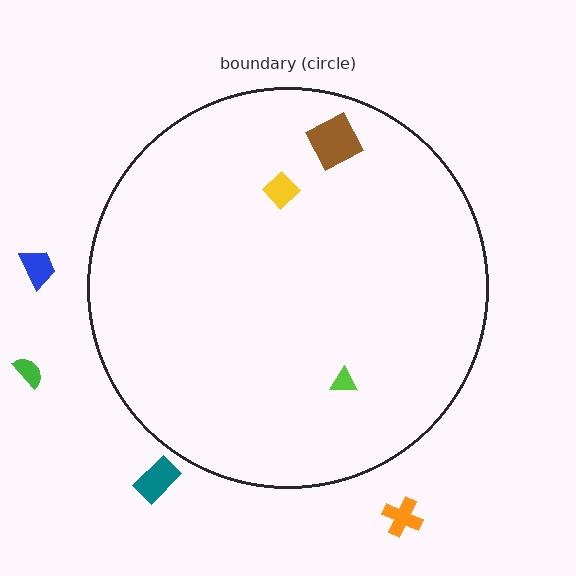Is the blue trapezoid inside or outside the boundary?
Outside.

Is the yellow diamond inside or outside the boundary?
Inside.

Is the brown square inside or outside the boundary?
Inside.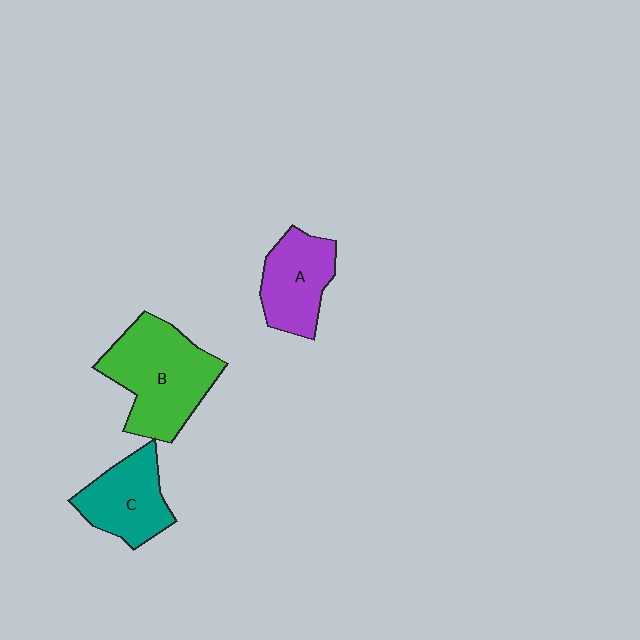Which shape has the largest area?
Shape B (green).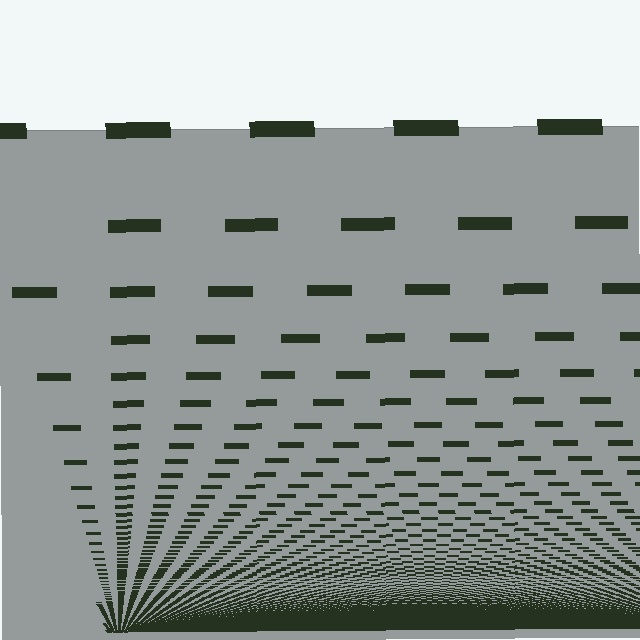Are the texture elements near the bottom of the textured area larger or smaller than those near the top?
Smaller. The gradient is inverted — elements near the bottom are smaller and denser.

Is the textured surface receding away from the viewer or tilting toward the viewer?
The surface appears to tilt toward the viewer. Texture elements get larger and sparser toward the top.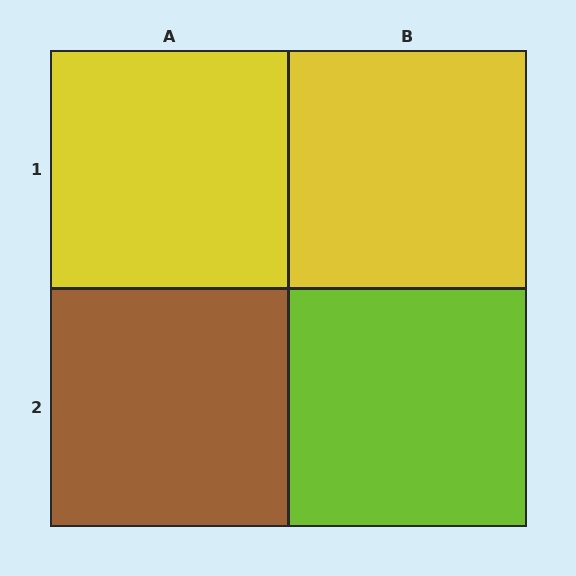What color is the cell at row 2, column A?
Brown.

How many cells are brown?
1 cell is brown.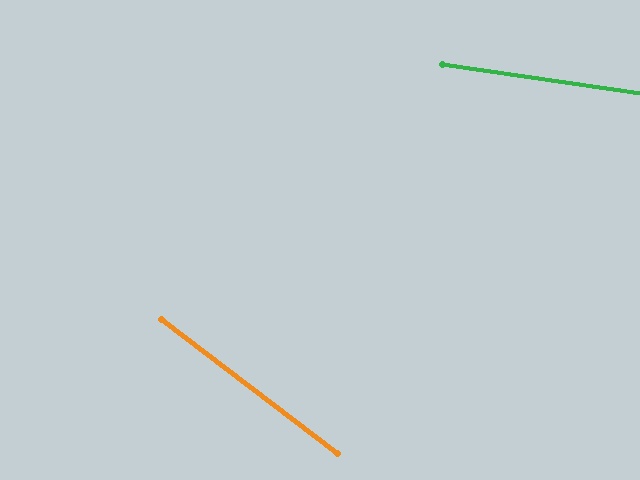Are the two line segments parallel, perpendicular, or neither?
Neither parallel nor perpendicular — they differ by about 29°.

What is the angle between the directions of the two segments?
Approximately 29 degrees.